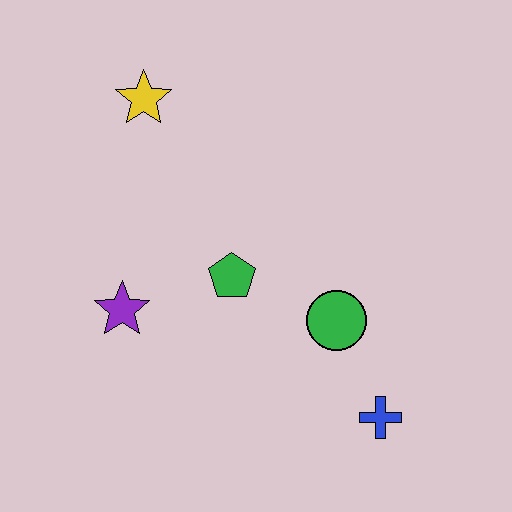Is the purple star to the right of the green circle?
No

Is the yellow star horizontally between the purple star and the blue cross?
Yes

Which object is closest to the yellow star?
The green pentagon is closest to the yellow star.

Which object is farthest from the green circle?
The yellow star is farthest from the green circle.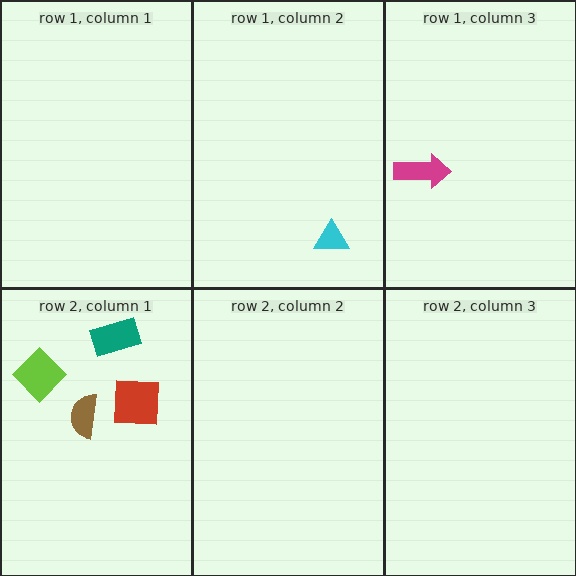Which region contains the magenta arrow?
The row 1, column 3 region.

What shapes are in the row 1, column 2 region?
The cyan triangle.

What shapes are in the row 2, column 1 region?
The brown semicircle, the teal rectangle, the red square, the lime diamond.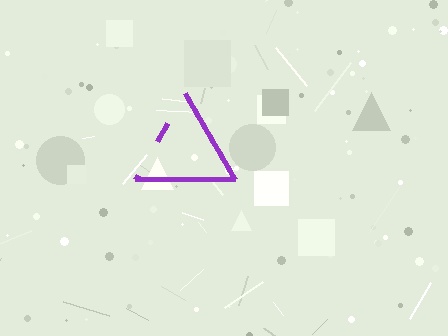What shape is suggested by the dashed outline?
The dashed outline suggests a triangle.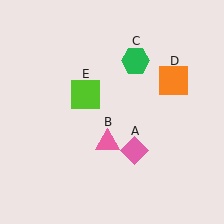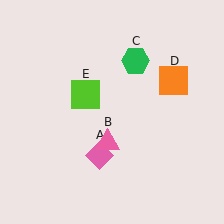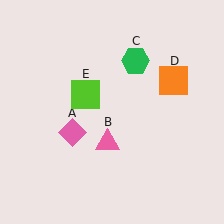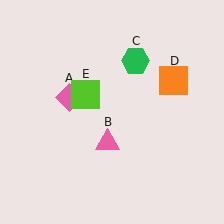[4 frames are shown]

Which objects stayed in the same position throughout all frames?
Pink triangle (object B) and green hexagon (object C) and orange square (object D) and lime square (object E) remained stationary.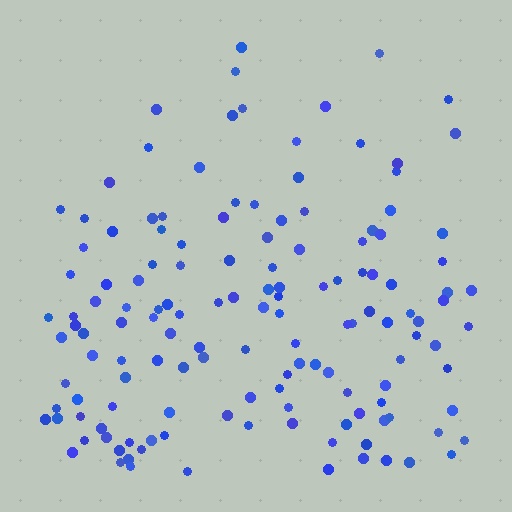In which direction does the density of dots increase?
From top to bottom, with the bottom side densest.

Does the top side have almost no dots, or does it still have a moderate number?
Still a moderate number, just noticeably fewer than the bottom.